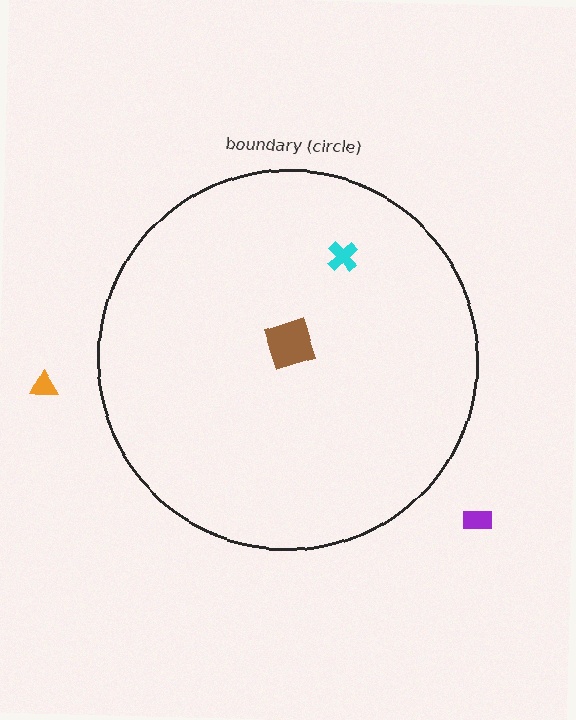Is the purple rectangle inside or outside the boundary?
Outside.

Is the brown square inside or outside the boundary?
Inside.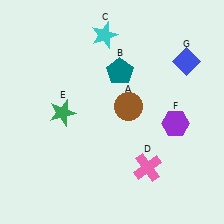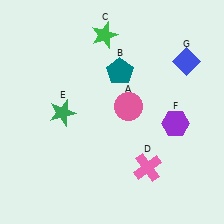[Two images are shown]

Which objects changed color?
A changed from brown to pink. C changed from cyan to green.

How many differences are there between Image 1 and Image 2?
There are 2 differences between the two images.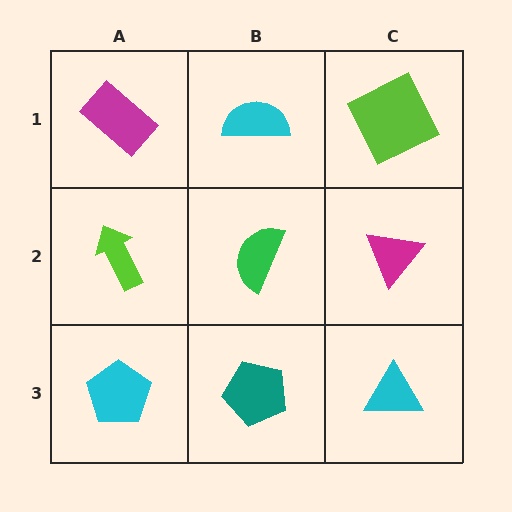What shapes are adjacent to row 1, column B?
A green semicircle (row 2, column B), a magenta rectangle (row 1, column A), a lime square (row 1, column C).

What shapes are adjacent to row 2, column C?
A lime square (row 1, column C), a cyan triangle (row 3, column C), a green semicircle (row 2, column B).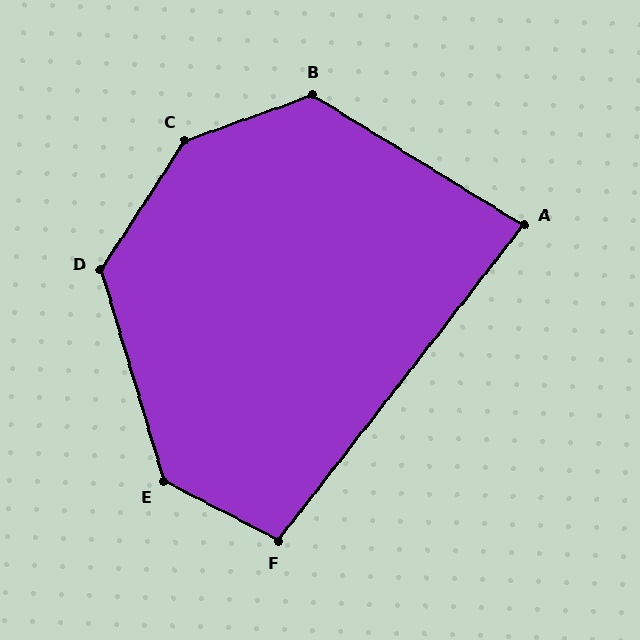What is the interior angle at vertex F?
Approximately 100 degrees (obtuse).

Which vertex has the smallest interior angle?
A, at approximately 84 degrees.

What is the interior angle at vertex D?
Approximately 131 degrees (obtuse).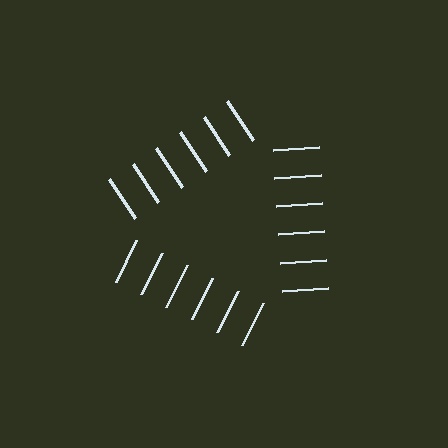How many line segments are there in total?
18 — 6 along each of the 3 edges.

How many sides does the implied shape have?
3 sides — the line-ends trace a triangle.